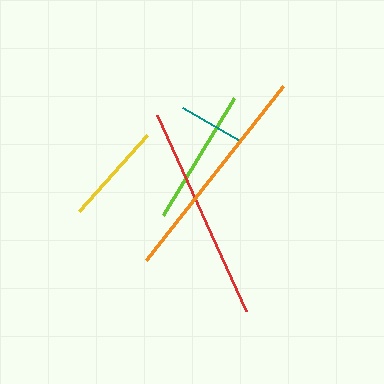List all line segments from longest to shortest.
From longest to shortest: orange, red, lime, yellow, teal.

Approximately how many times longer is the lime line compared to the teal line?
The lime line is approximately 2.1 times the length of the teal line.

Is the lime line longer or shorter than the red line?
The red line is longer than the lime line.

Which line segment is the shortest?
The teal line is the shortest at approximately 65 pixels.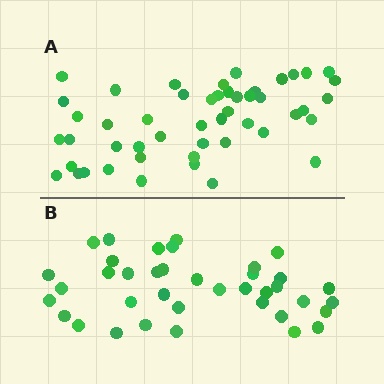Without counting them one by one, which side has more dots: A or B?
Region A (the top region) has more dots.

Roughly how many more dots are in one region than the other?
Region A has roughly 12 or so more dots than region B.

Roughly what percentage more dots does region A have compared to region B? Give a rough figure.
About 30% more.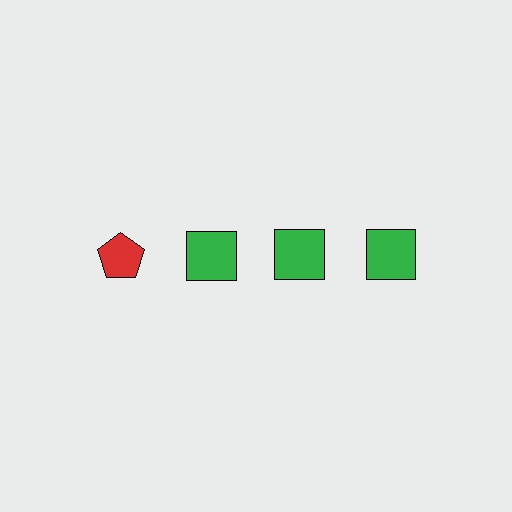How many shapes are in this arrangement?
There are 4 shapes arranged in a grid pattern.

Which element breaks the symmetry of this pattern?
The red pentagon in the top row, leftmost column breaks the symmetry. All other shapes are green squares.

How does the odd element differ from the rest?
It differs in both color (red instead of green) and shape (pentagon instead of square).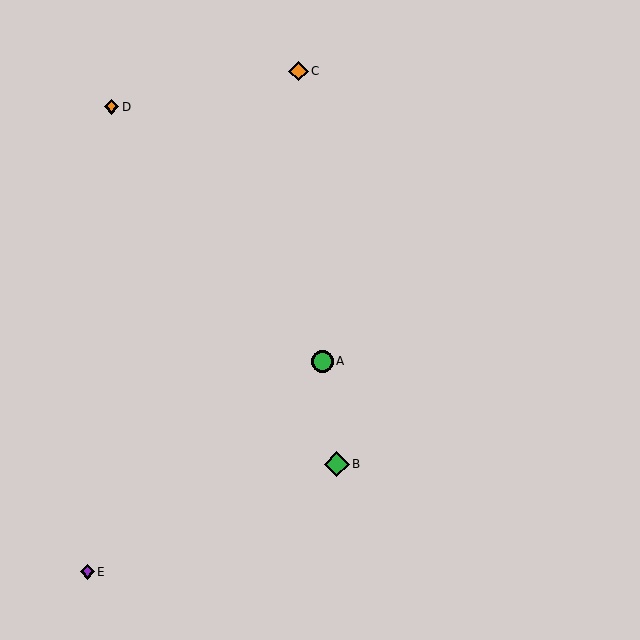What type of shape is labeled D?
Shape D is an orange diamond.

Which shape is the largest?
The green diamond (labeled B) is the largest.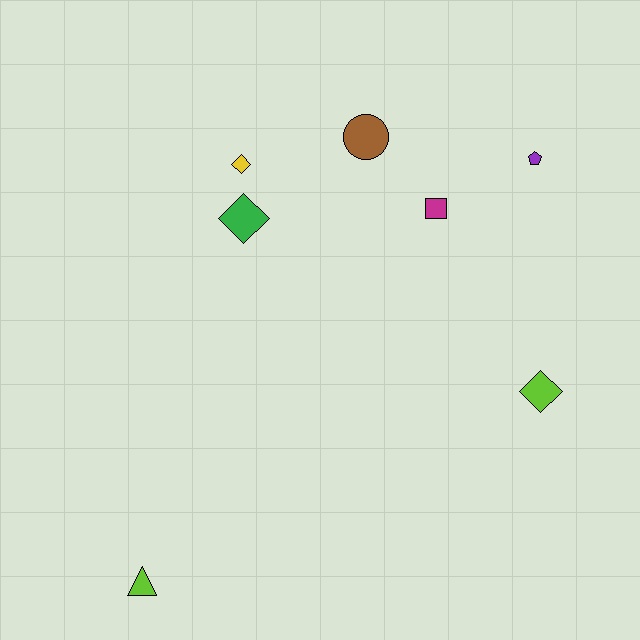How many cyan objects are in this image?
There are no cyan objects.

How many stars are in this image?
There are no stars.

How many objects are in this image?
There are 7 objects.